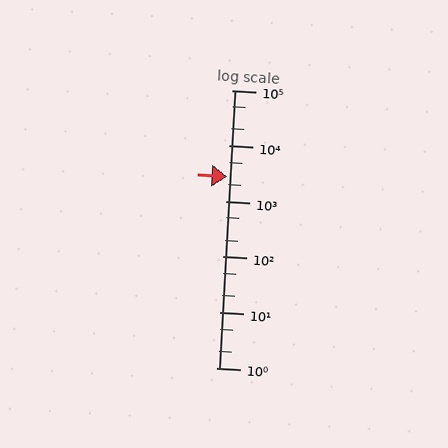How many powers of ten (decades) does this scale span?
The scale spans 5 decades, from 1 to 100000.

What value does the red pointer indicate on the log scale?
The pointer indicates approximately 2800.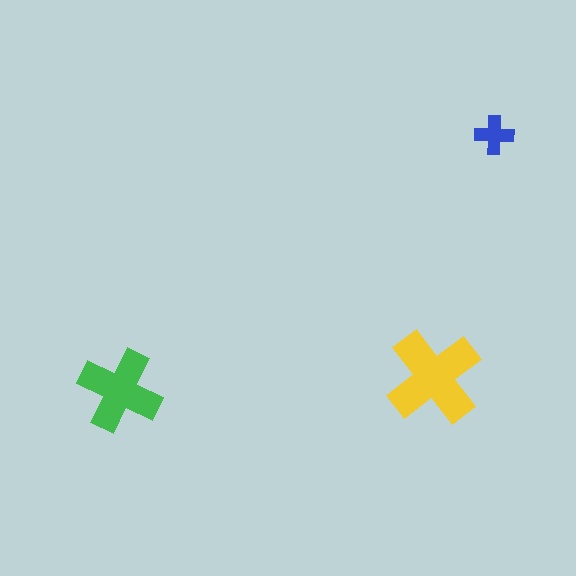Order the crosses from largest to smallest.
the yellow one, the green one, the blue one.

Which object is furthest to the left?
The green cross is leftmost.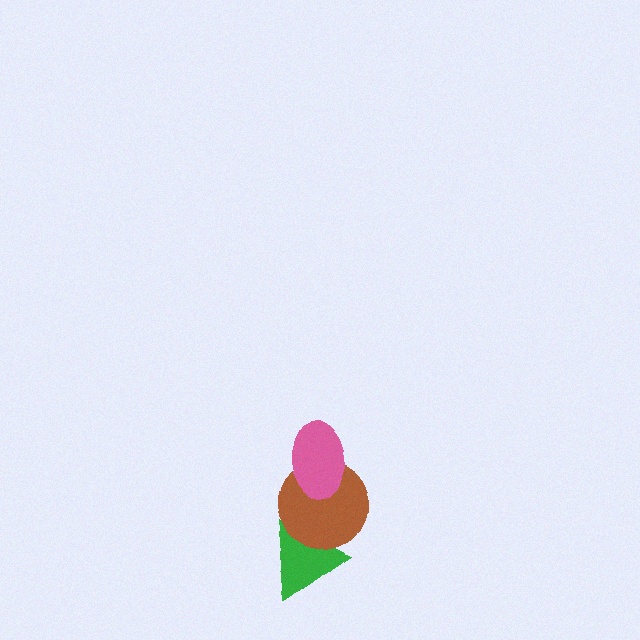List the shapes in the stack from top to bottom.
From top to bottom: the pink ellipse, the brown circle, the green triangle.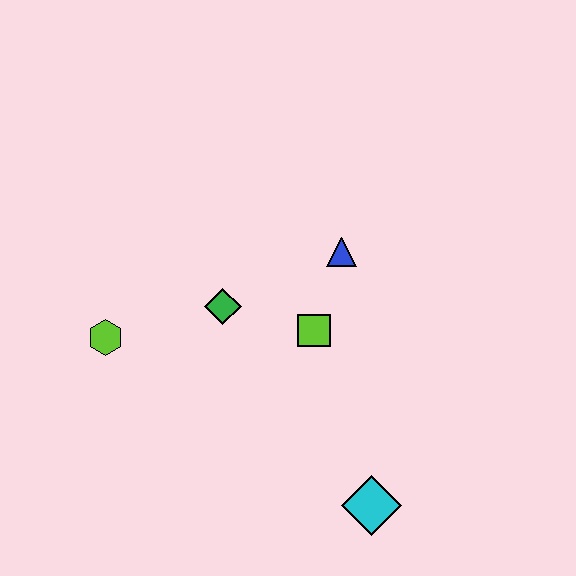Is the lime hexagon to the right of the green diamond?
No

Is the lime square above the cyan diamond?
Yes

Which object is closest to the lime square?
The blue triangle is closest to the lime square.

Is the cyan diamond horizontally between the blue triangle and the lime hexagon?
No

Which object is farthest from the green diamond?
The cyan diamond is farthest from the green diamond.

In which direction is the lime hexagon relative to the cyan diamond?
The lime hexagon is to the left of the cyan diamond.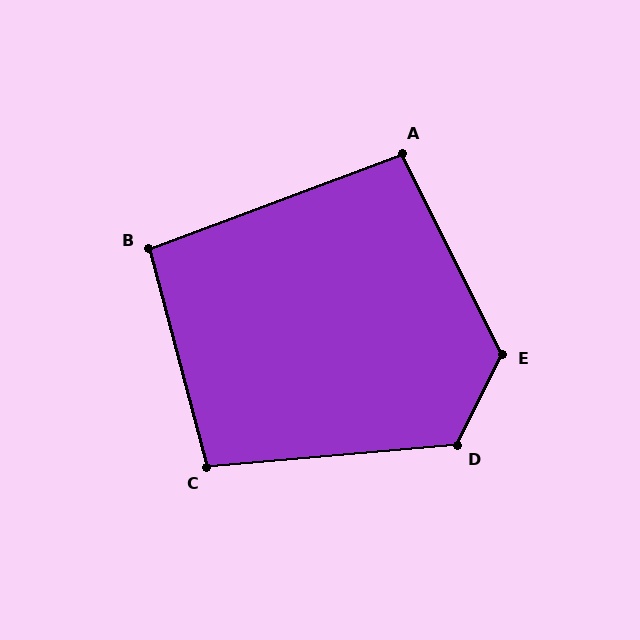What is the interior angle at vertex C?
Approximately 100 degrees (obtuse).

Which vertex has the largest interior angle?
E, at approximately 127 degrees.